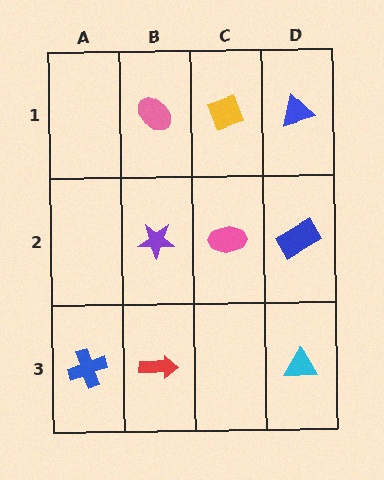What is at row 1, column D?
A blue triangle.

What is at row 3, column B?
A red arrow.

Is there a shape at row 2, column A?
No, that cell is empty.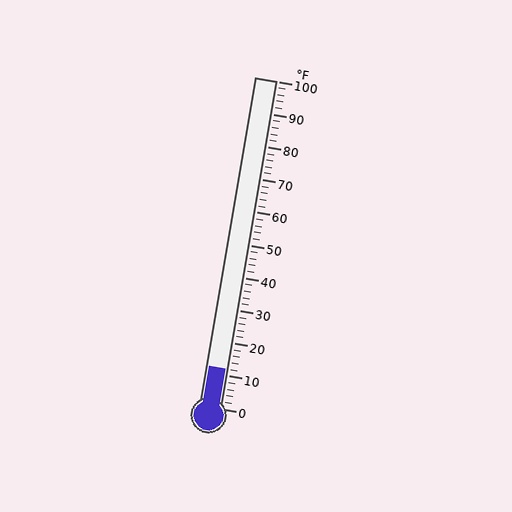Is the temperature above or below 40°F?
The temperature is below 40°F.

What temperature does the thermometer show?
The thermometer shows approximately 12°F.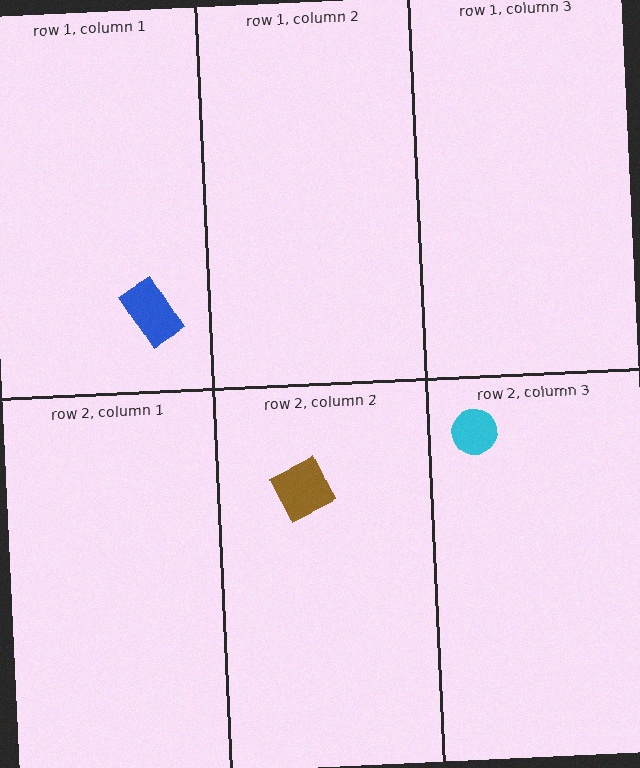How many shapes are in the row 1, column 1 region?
1.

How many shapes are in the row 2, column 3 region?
1.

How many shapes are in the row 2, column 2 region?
1.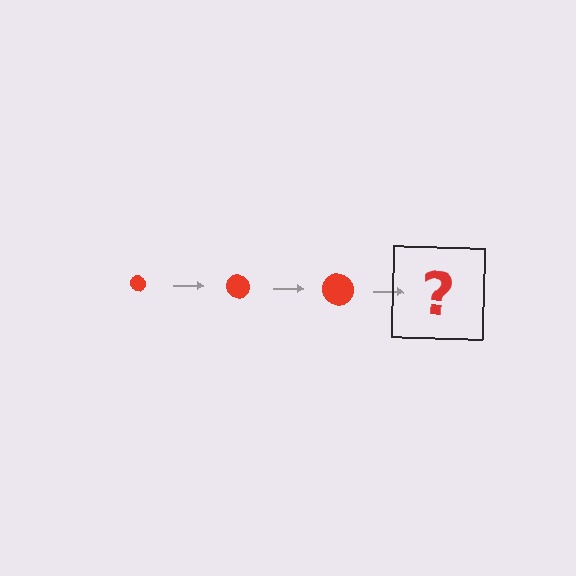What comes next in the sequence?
The next element should be a red circle, larger than the previous one.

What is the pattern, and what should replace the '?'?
The pattern is that the circle gets progressively larger each step. The '?' should be a red circle, larger than the previous one.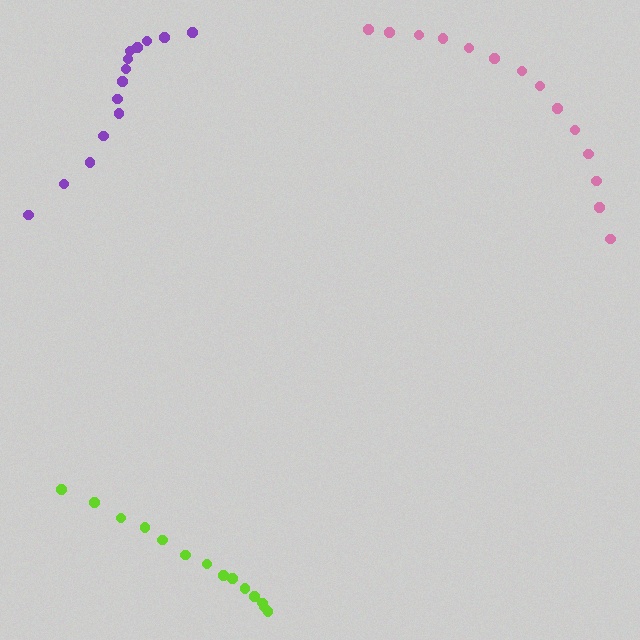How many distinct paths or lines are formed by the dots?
There are 3 distinct paths.